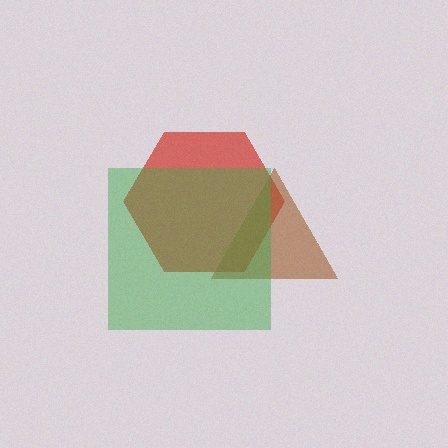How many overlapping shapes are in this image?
There are 3 overlapping shapes in the image.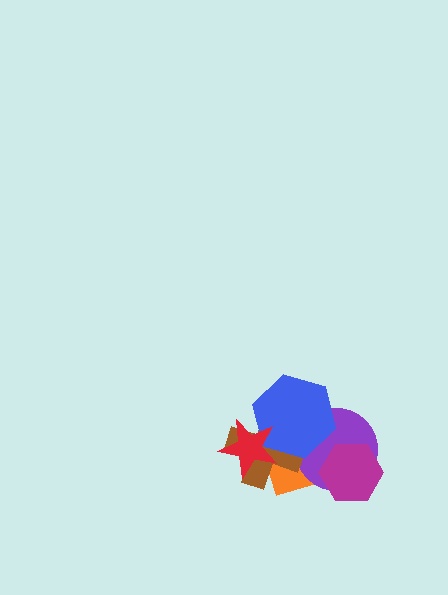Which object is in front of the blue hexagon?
The red star is in front of the blue hexagon.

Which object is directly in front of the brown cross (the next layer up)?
The blue hexagon is directly in front of the brown cross.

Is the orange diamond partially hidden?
Yes, it is partially covered by another shape.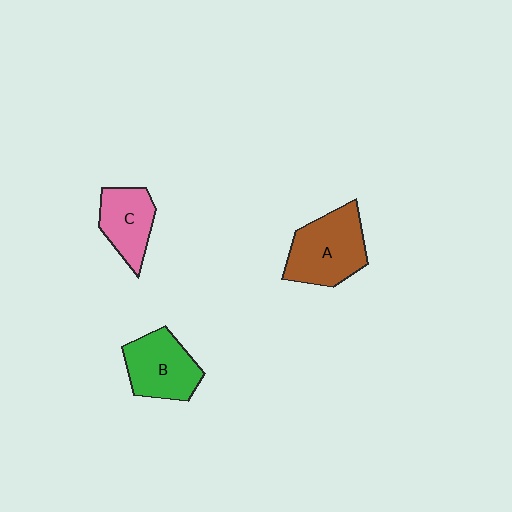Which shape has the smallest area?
Shape C (pink).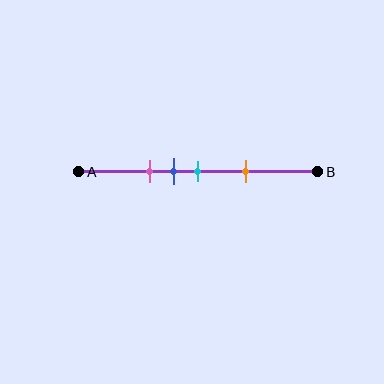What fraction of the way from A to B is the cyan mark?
The cyan mark is approximately 50% (0.5) of the way from A to B.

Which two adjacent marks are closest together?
The blue and cyan marks are the closest adjacent pair.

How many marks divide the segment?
There are 4 marks dividing the segment.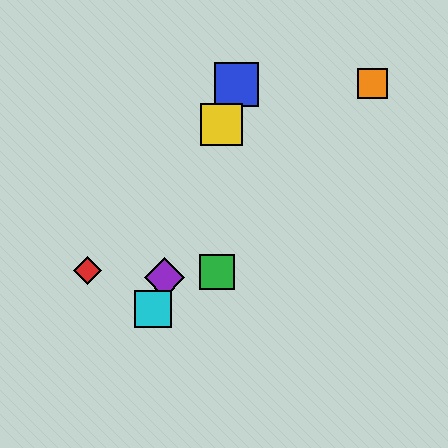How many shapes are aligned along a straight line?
4 shapes (the blue square, the yellow square, the purple diamond, the cyan square) are aligned along a straight line.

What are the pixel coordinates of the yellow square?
The yellow square is at (222, 124).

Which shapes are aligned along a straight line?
The blue square, the yellow square, the purple diamond, the cyan square are aligned along a straight line.